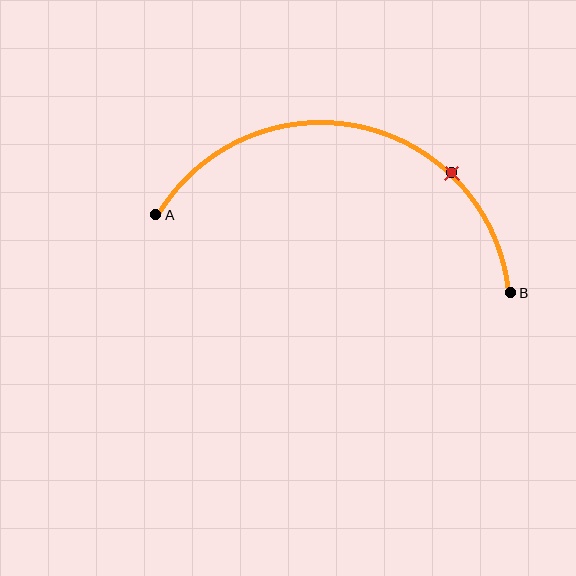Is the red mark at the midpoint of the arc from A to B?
No. The red mark lies on the arc but is closer to endpoint B. The arc midpoint would be at the point on the curve equidistant along the arc from both A and B.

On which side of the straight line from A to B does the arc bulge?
The arc bulges above the straight line connecting A and B.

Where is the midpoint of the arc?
The arc midpoint is the point on the curve farthest from the straight line joining A and B. It sits above that line.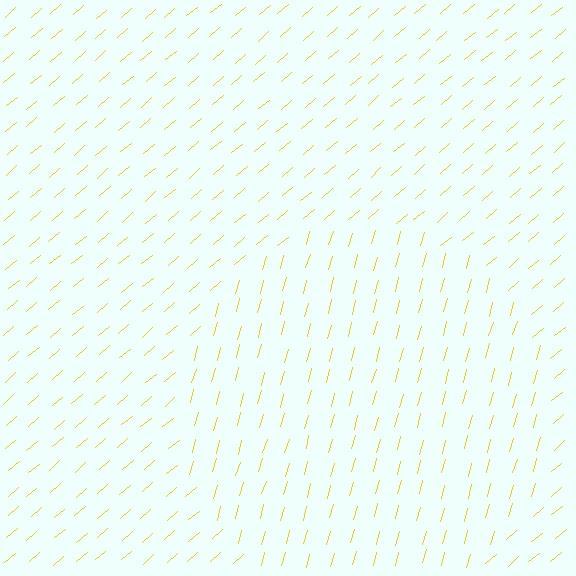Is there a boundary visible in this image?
Yes, there is a texture boundary formed by a change in line orientation.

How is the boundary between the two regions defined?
The boundary is defined purely by a change in line orientation (approximately 34 degrees difference). All lines are the same color and thickness.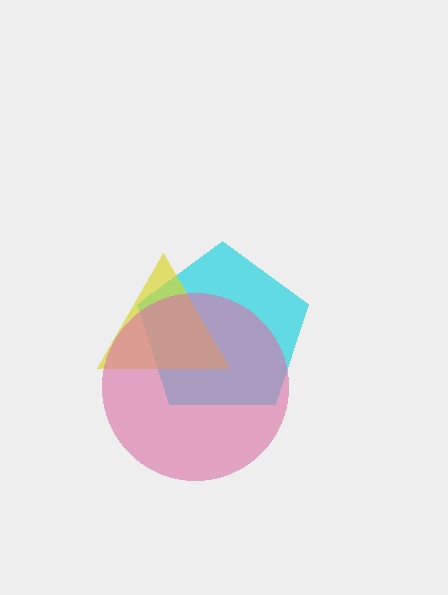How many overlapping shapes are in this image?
There are 3 overlapping shapes in the image.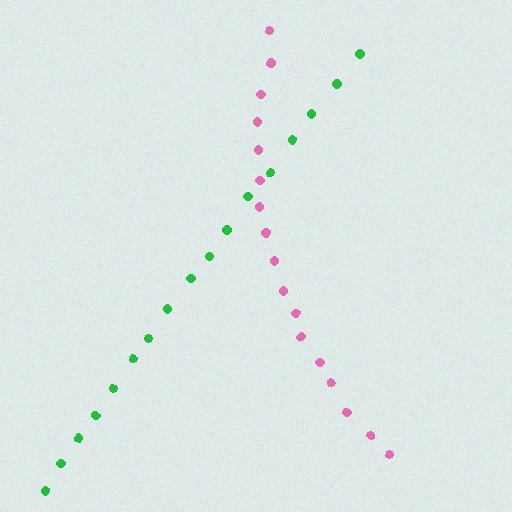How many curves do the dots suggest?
There are 2 distinct paths.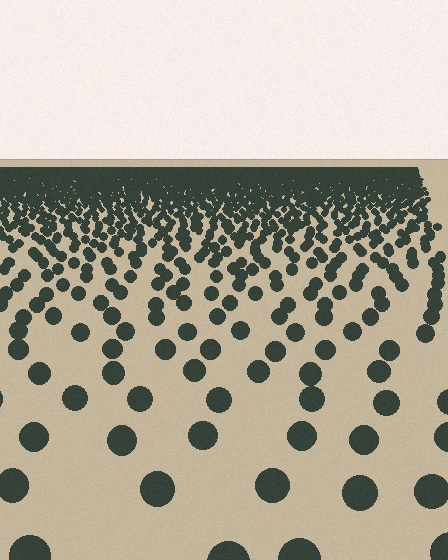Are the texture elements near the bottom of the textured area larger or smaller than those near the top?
Larger. Near the bottom, elements are closer to the viewer and appear at a bigger on-screen size.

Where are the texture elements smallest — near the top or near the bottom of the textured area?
Near the top.